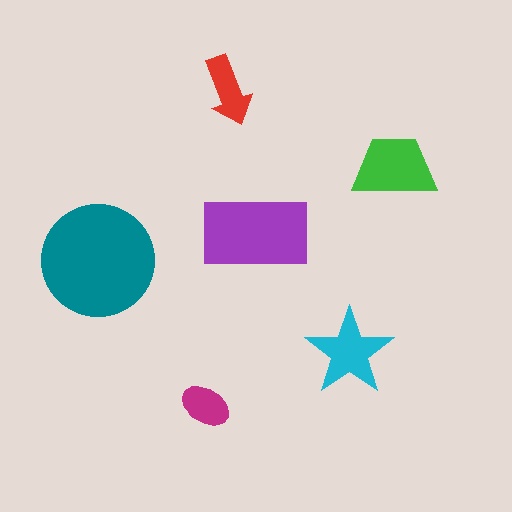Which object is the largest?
The teal circle.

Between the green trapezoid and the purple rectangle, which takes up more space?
The purple rectangle.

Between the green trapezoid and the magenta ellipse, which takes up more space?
The green trapezoid.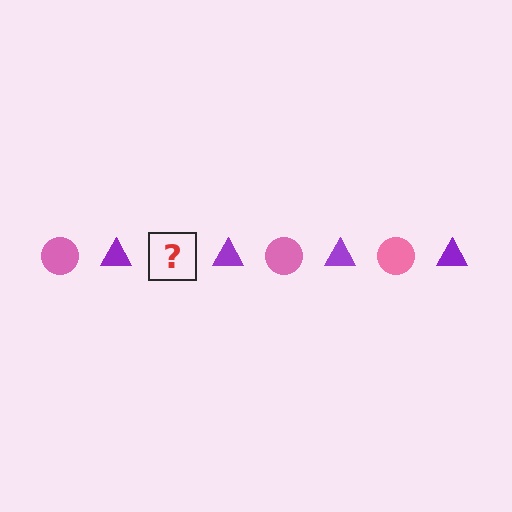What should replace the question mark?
The question mark should be replaced with a pink circle.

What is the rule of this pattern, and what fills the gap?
The rule is that the pattern alternates between pink circle and purple triangle. The gap should be filled with a pink circle.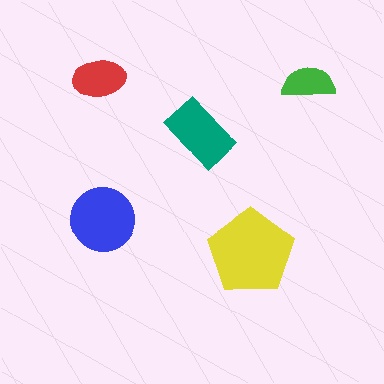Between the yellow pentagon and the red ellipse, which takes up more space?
The yellow pentagon.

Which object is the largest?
The yellow pentagon.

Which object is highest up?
The red ellipse is topmost.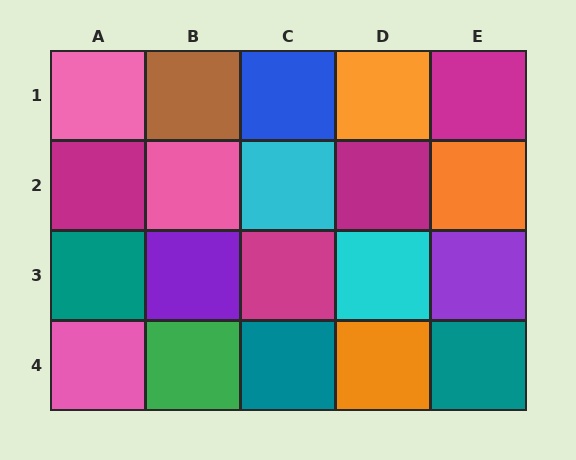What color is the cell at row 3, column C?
Magenta.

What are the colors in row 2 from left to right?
Magenta, pink, cyan, magenta, orange.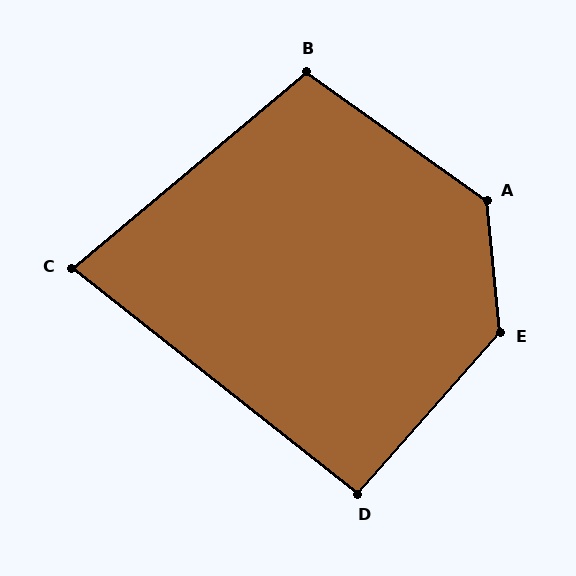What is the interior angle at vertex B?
Approximately 104 degrees (obtuse).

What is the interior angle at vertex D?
Approximately 93 degrees (approximately right).